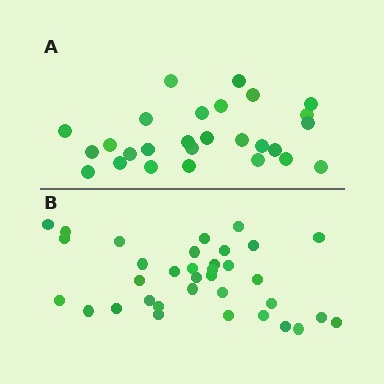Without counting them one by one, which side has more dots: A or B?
Region B (the bottom region) has more dots.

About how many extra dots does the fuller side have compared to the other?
Region B has roughly 8 or so more dots than region A.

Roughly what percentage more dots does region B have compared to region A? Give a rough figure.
About 30% more.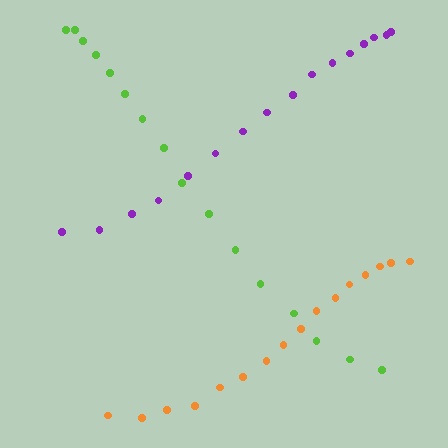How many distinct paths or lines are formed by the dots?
There are 3 distinct paths.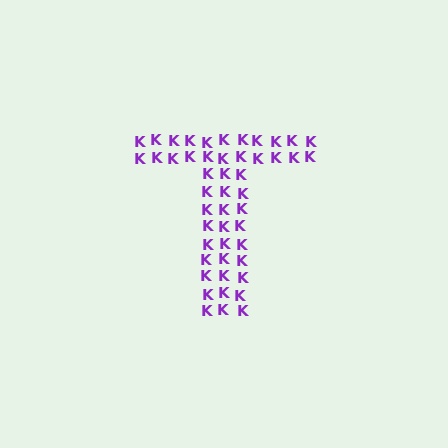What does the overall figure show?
The overall figure shows the letter T.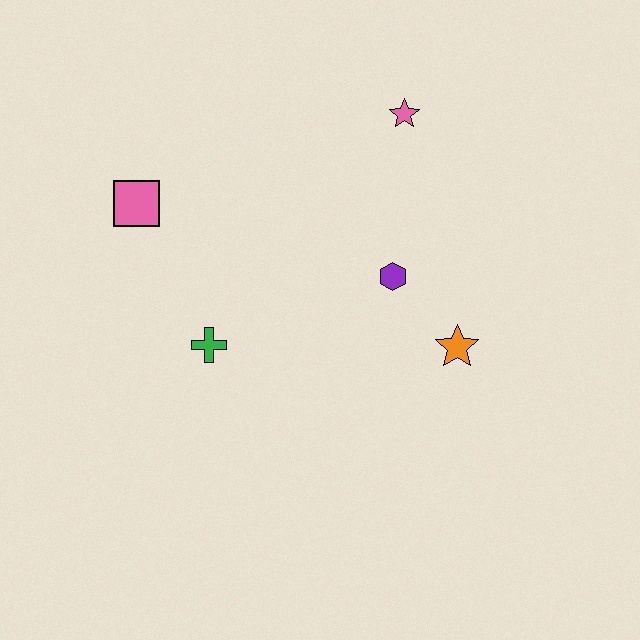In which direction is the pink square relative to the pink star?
The pink square is to the left of the pink star.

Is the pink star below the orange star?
No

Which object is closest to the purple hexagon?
The orange star is closest to the purple hexagon.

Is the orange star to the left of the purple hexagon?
No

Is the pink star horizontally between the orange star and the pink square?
Yes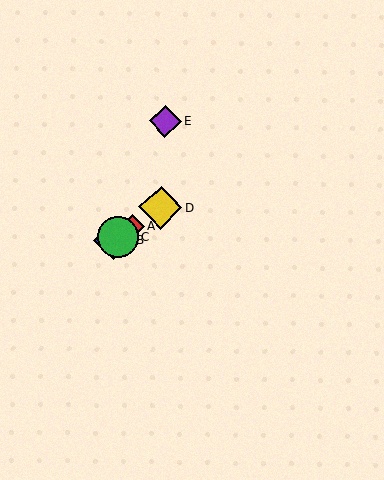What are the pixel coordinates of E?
Object E is at (165, 121).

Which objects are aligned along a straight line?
Objects A, B, C, D are aligned along a straight line.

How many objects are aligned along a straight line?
4 objects (A, B, C, D) are aligned along a straight line.